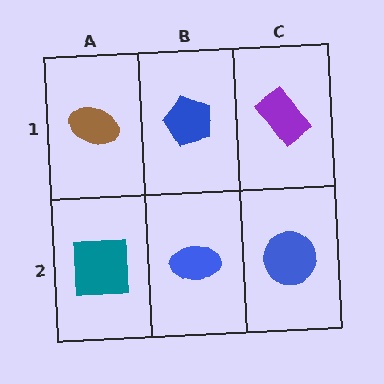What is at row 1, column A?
A brown ellipse.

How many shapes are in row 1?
3 shapes.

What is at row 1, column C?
A purple rectangle.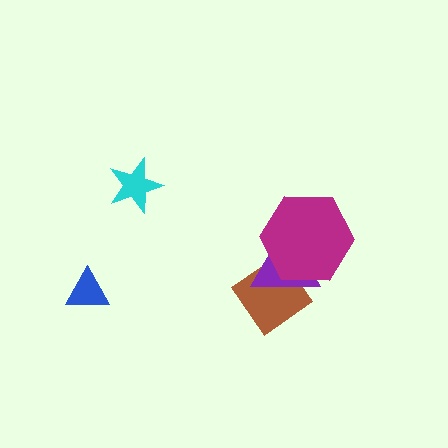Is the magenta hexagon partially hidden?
No, no other shape covers it.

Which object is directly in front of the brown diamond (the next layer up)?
The purple triangle is directly in front of the brown diamond.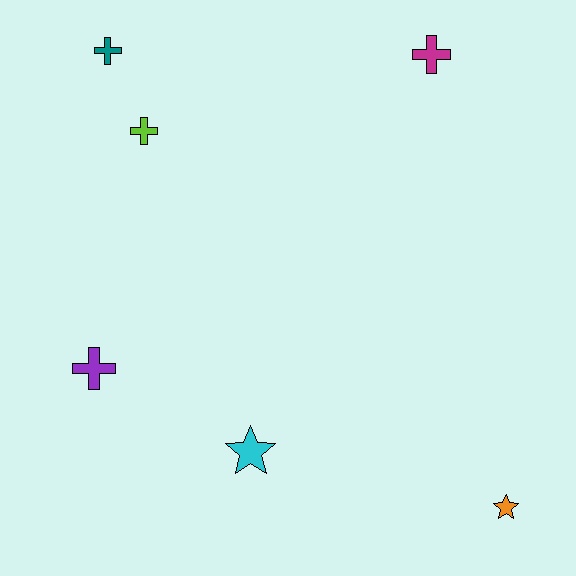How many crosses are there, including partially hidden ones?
There are 4 crosses.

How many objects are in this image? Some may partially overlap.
There are 6 objects.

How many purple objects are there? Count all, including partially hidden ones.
There is 1 purple object.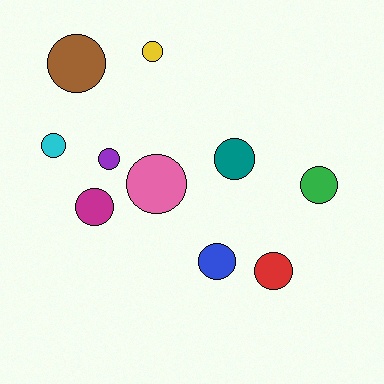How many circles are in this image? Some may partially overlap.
There are 10 circles.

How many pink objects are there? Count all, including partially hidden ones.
There is 1 pink object.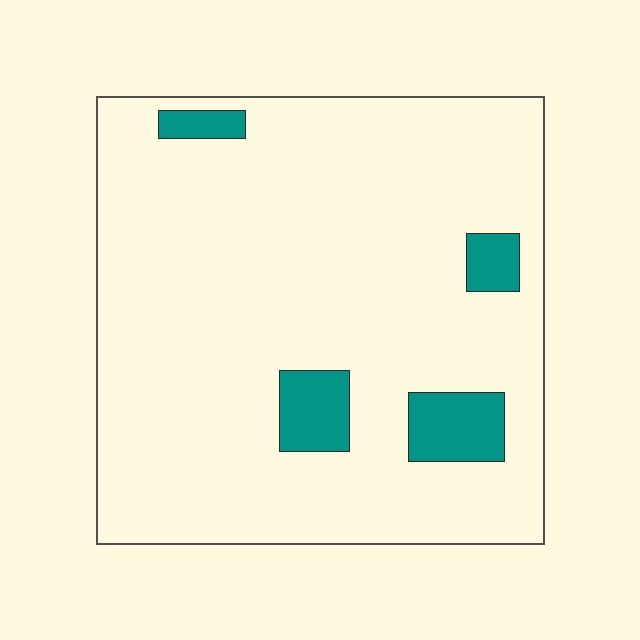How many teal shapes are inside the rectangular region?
4.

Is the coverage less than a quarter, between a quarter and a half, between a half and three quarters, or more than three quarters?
Less than a quarter.